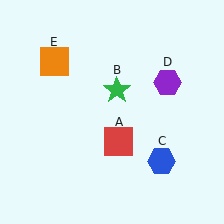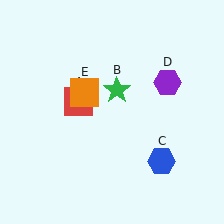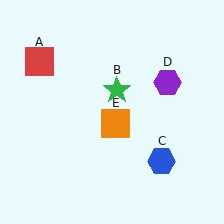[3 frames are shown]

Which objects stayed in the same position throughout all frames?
Green star (object B) and blue hexagon (object C) and purple hexagon (object D) remained stationary.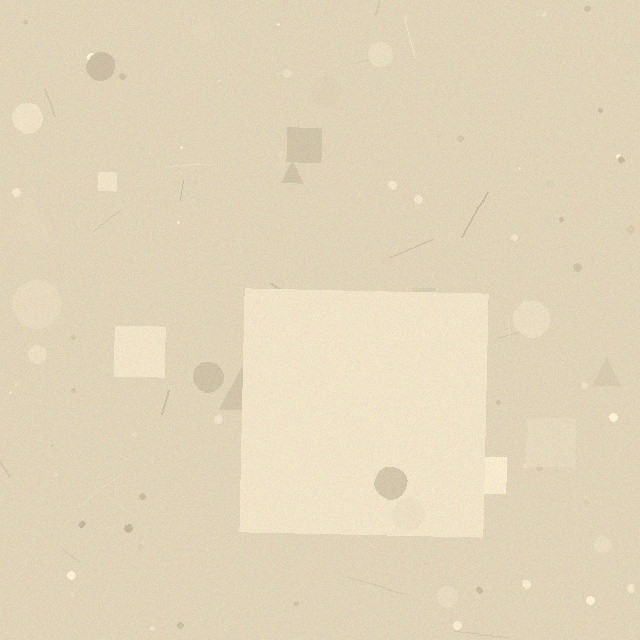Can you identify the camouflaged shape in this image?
The camouflaged shape is a square.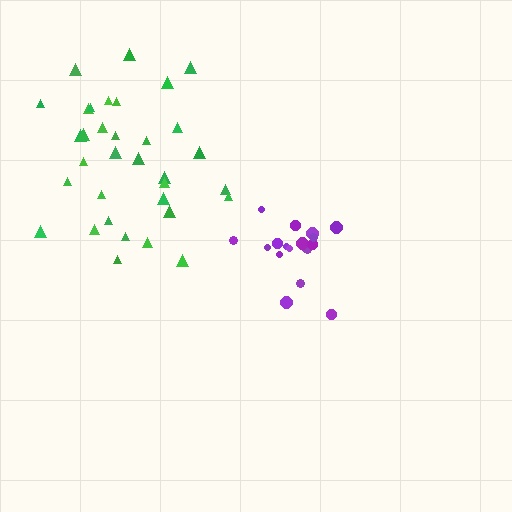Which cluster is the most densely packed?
Purple.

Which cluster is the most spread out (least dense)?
Green.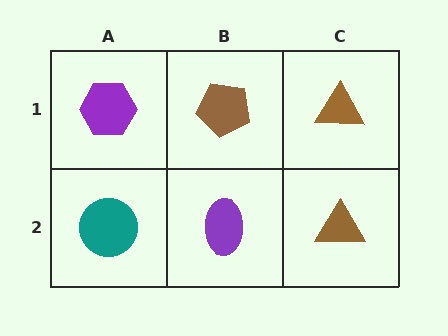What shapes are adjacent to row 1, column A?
A teal circle (row 2, column A), a brown pentagon (row 1, column B).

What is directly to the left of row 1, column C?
A brown pentagon.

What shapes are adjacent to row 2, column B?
A brown pentagon (row 1, column B), a teal circle (row 2, column A), a brown triangle (row 2, column C).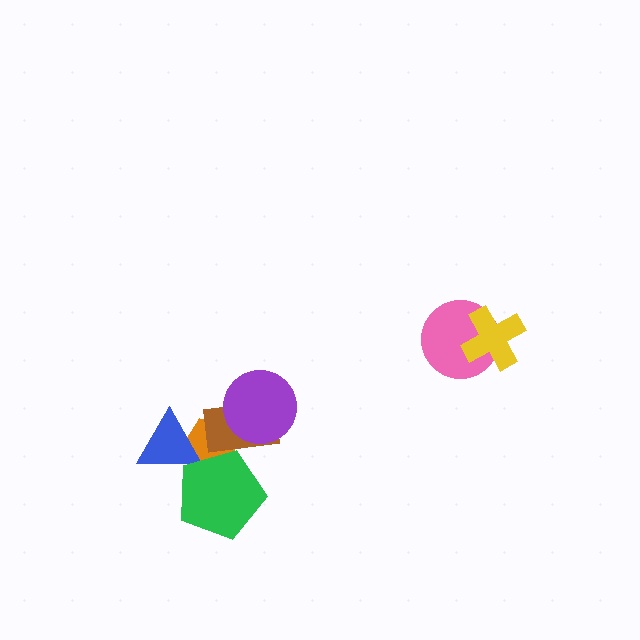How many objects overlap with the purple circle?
1 object overlaps with the purple circle.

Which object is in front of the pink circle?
The yellow cross is in front of the pink circle.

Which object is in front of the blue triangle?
The green pentagon is in front of the blue triangle.